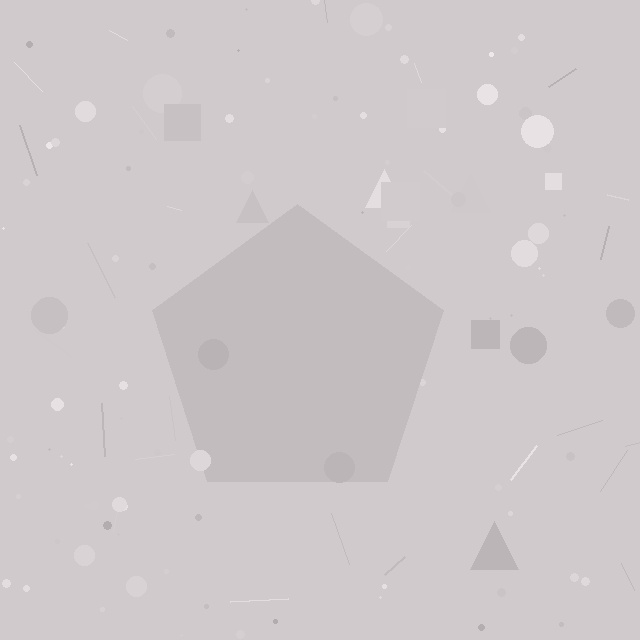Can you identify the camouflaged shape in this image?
The camouflaged shape is a pentagon.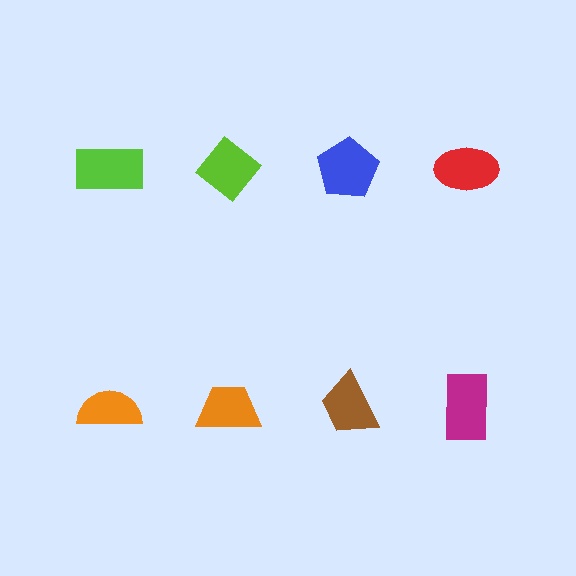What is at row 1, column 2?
A lime diamond.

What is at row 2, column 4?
A magenta rectangle.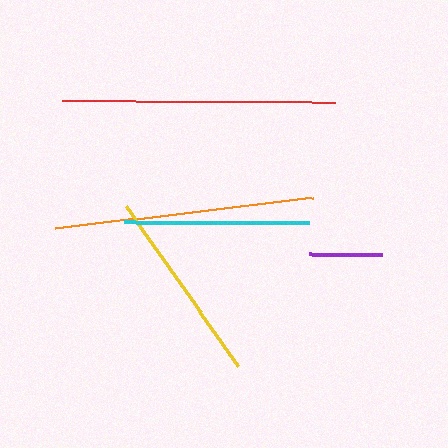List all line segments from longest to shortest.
From longest to shortest: red, orange, yellow, cyan, purple.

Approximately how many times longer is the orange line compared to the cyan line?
The orange line is approximately 1.4 times the length of the cyan line.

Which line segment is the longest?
The red line is the longest at approximately 273 pixels.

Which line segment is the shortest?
The purple line is the shortest at approximately 72 pixels.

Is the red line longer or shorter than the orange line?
The red line is longer than the orange line.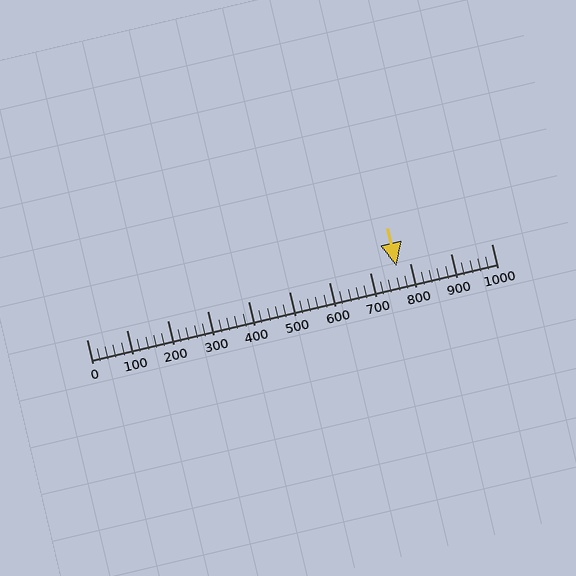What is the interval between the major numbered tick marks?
The major tick marks are spaced 100 units apart.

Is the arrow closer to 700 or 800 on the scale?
The arrow is closer to 800.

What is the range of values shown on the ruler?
The ruler shows values from 0 to 1000.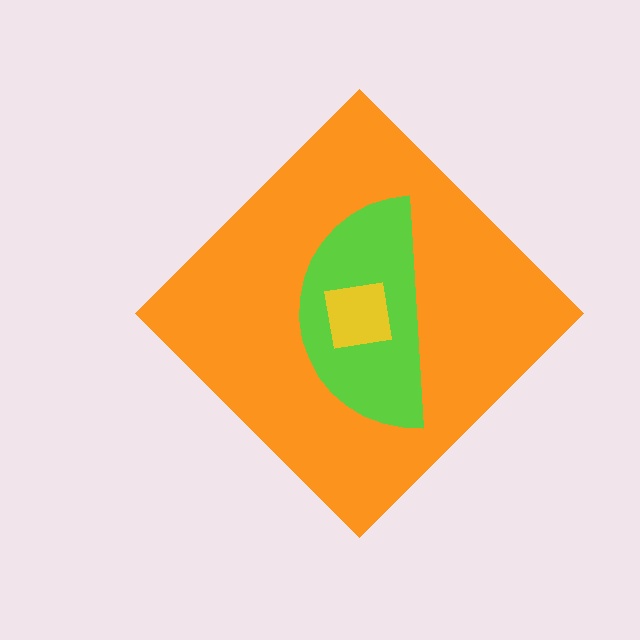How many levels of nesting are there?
3.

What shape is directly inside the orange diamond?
The lime semicircle.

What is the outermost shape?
The orange diamond.